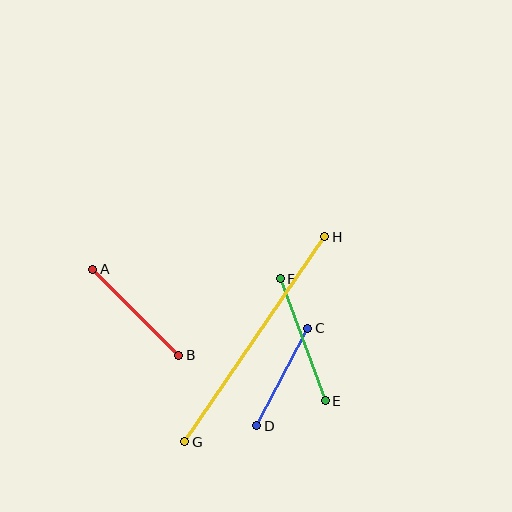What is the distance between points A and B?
The distance is approximately 122 pixels.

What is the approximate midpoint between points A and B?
The midpoint is at approximately (136, 312) pixels.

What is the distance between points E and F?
The distance is approximately 130 pixels.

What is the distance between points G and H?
The distance is approximately 248 pixels.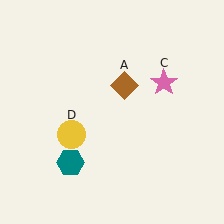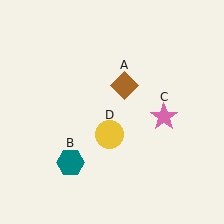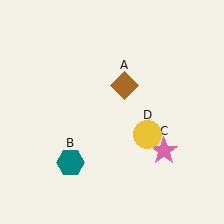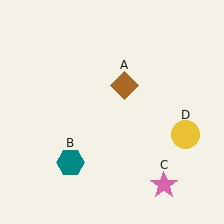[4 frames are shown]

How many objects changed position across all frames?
2 objects changed position: pink star (object C), yellow circle (object D).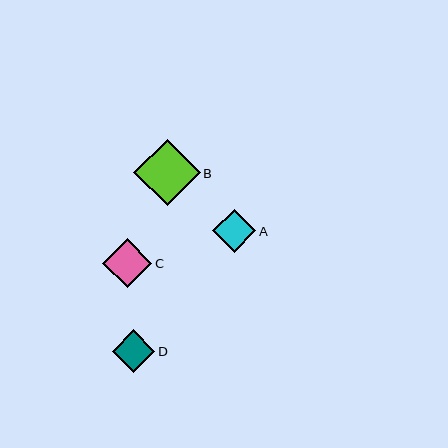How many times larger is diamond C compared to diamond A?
Diamond C is approximately 1.2 times the size of diamond A.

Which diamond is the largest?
Diamond B is the largest with a size of approximately 66 pixels.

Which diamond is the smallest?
Diamond D is the smallest with a size of approximately 42 pixels.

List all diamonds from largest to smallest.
From largest to smallest: B, C, A, D.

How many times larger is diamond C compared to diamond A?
Diamond C is approximately 1.2 times the size of diamond A.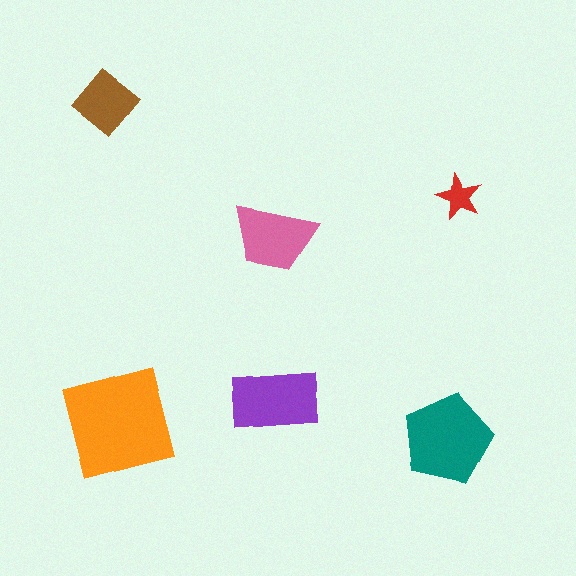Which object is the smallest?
The red star.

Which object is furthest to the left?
The brown diamond is leftmost.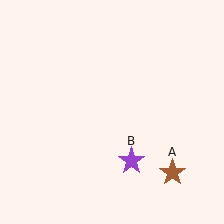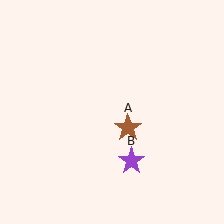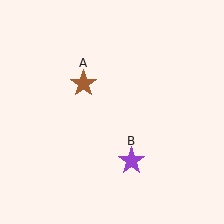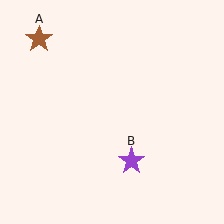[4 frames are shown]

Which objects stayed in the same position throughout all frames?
Purple star (object B) remained stationary.